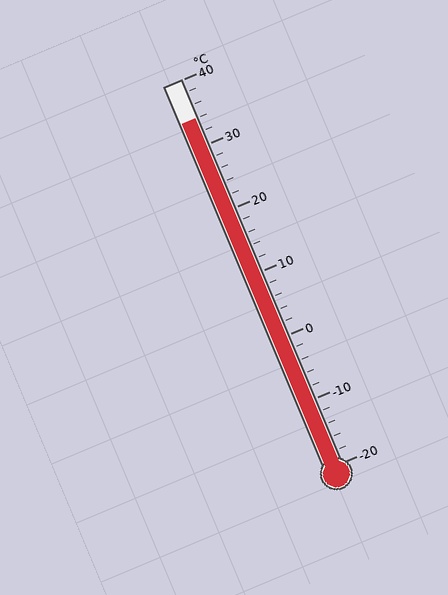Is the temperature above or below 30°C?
The temperature is above 30°C.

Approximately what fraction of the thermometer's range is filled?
The thermometer is filled to approximately 90% of its range.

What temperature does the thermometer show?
The thermometer shows approximately 34°C.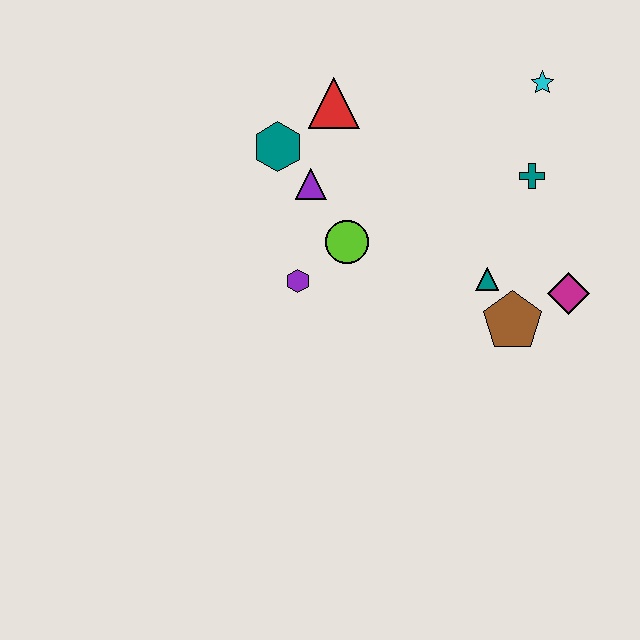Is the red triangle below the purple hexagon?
No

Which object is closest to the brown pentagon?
The teal triangle is closest to the brown pentagon.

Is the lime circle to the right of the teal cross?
No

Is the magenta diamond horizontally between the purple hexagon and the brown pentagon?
No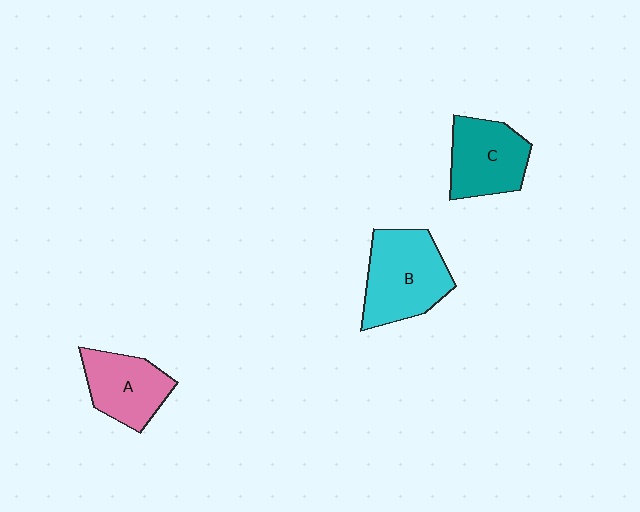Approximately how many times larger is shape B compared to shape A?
Approximately 1.3 times.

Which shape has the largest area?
Shape B (cyan).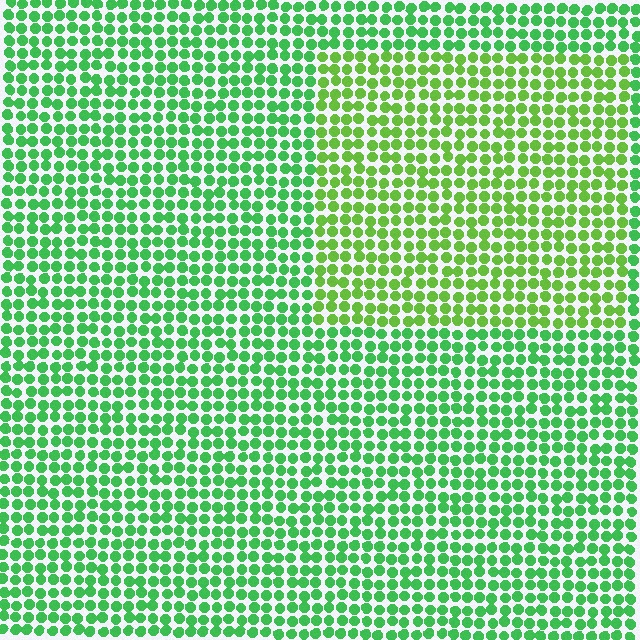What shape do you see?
I see a rectangle.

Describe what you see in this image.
The image is filled with small green elements in a uniform arrangement. A rectangle-shaped region is visible where the elements are tinted to a slightly different hue, forming a subtle color boundary.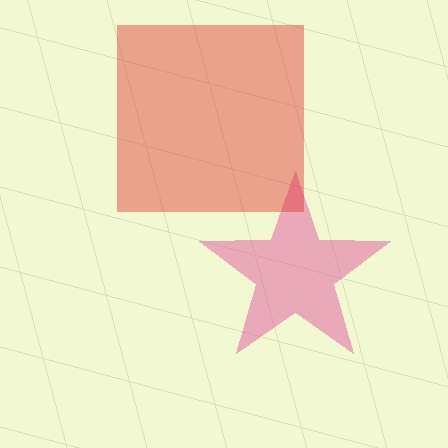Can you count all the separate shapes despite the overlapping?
Yes, there are 2 separate shapes.